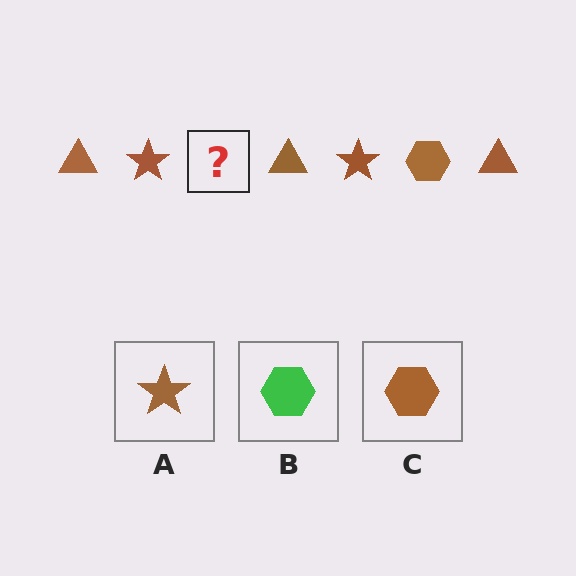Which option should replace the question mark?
Option C.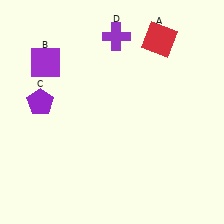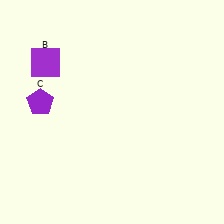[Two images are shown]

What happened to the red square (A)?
The red square (A) was removed in Image 2. It was in the top-right area of Image 1.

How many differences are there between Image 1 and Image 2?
There are 2 differences between the two images.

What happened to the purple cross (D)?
The purple cross (D) was removed in Image 2. It was in the top-right area of Image 1.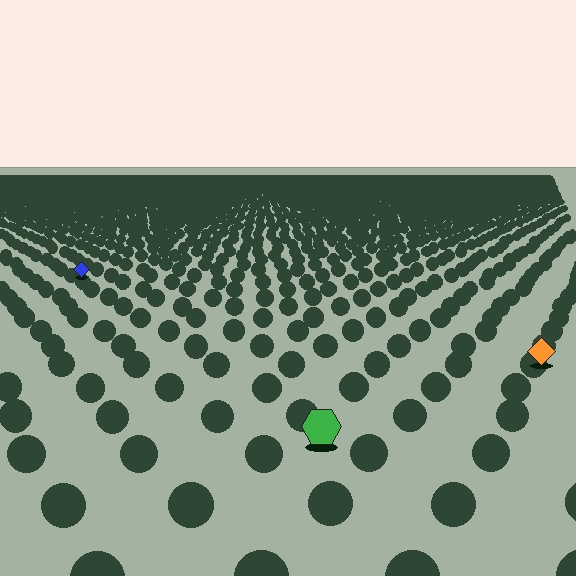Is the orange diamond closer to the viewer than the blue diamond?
Yes. The orange diamond is closer — you can tell from the texture gradient: the ground texture is coarser near it.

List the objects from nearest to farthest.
From nearest to farthest: the green hexagon, the orange diamond, the blue diamond.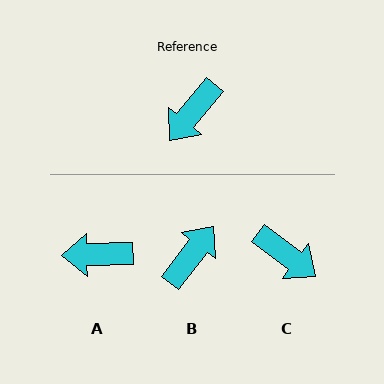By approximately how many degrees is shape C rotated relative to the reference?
Approximately 92 degrees counter-clockwise.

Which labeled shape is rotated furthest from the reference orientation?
B, about 178 degrees away.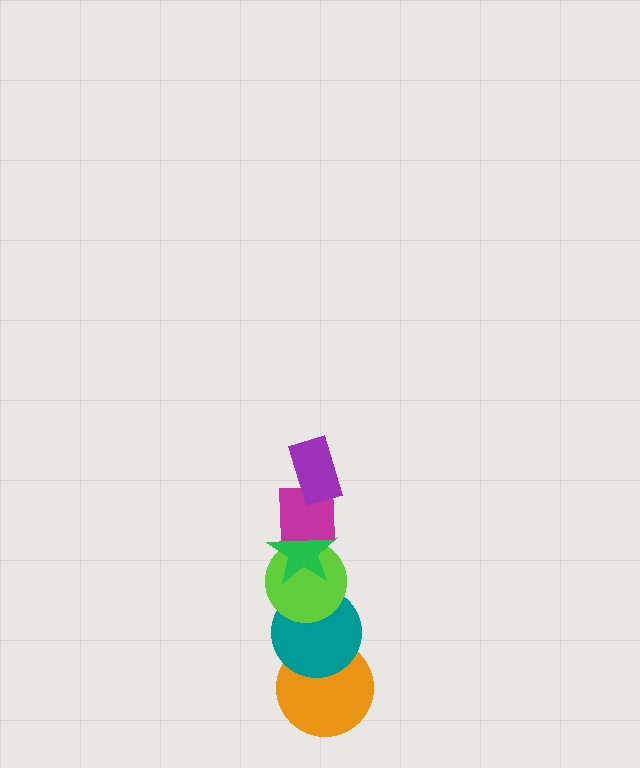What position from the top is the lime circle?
The lime circle is 4th from the top.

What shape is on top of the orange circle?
The teal circle is on top of the orange circle.